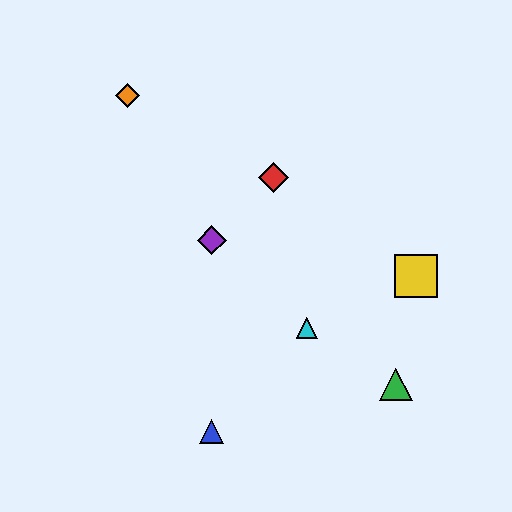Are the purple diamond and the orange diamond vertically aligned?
No, the purple diamond is at x≈212 and the orange diamond is at x≈128.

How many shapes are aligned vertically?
2 shapes (the blue triangle, the purple diamond) are aligned vertically.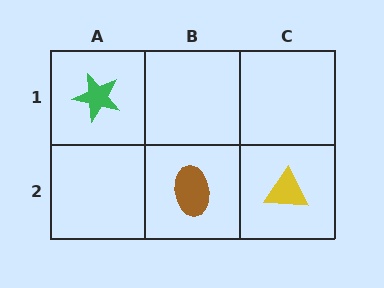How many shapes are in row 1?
1 shape.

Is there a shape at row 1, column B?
No, that cell is empty.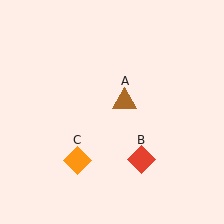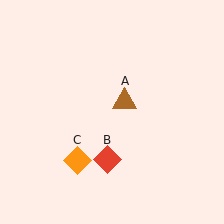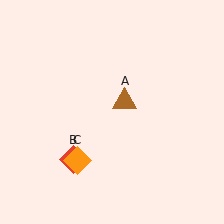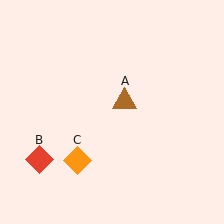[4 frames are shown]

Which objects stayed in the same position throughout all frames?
Brown triangle (object A) and orange diamond (object C) remained stationary.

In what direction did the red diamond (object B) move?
The red diamond (object B) moved left.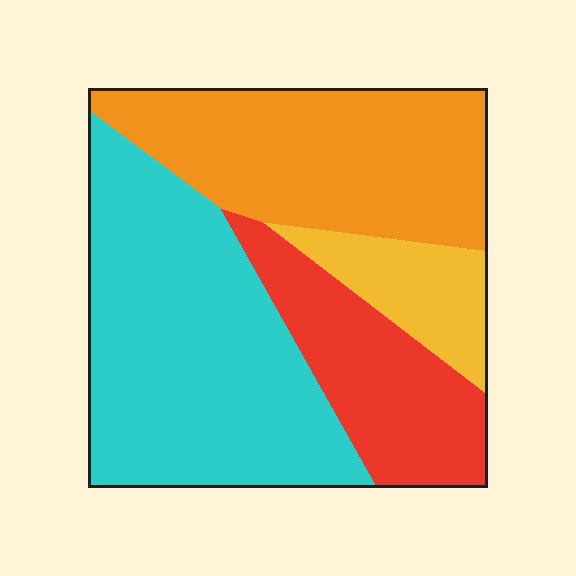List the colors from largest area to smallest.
From largest to smallest: cyan, orange, red, yellow.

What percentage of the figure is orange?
Orange takes up between a sixth and a third of the figure.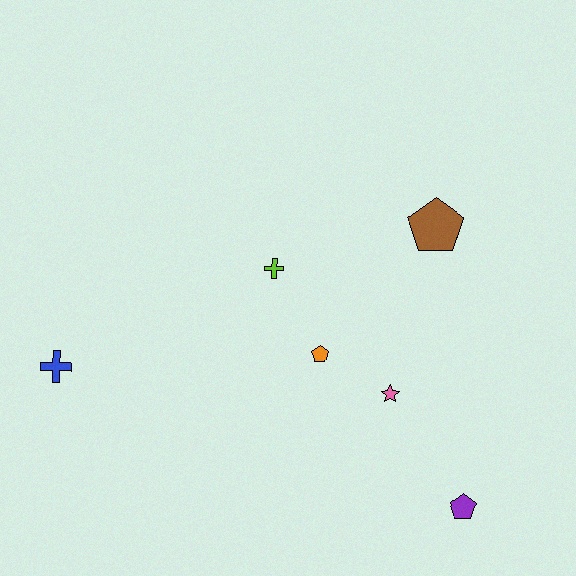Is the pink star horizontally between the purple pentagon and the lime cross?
Yes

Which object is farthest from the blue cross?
The purple pentagon is farthest from the blue cross.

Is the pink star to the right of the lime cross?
Yes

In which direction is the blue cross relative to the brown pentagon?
The blue cross is to the left of the brown pentagon.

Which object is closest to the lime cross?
The orange pentagon is closest to the lime cross.